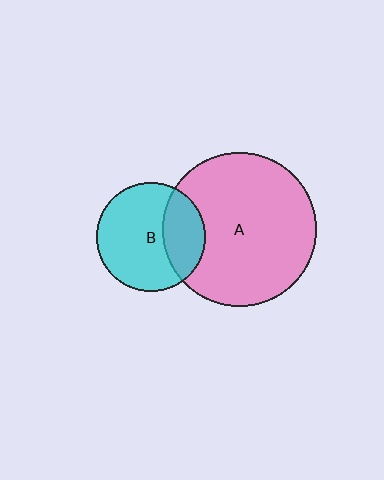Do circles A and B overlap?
Yes.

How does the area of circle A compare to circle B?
Approximately 2.0 times.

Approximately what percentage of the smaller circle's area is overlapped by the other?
Approximately 30%.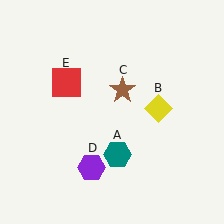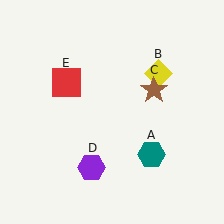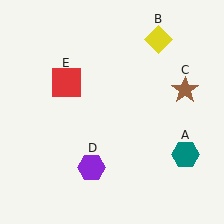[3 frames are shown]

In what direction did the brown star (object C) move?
The brown star (object C) moved right.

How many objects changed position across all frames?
3 objects changed position: teal hexagon (object A), yellow diamond (object B), brown star (object C).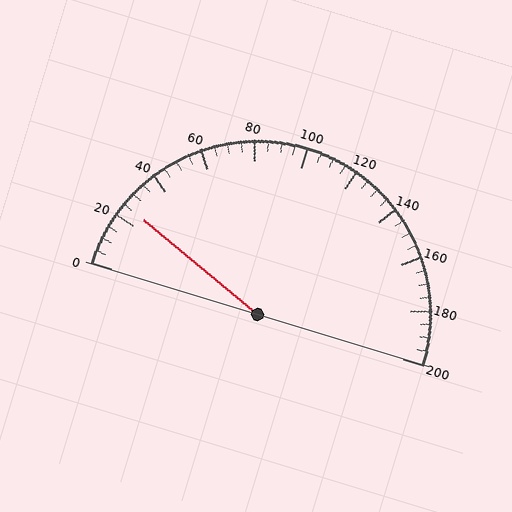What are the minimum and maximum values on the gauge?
The gauge ranges from 0 to 200.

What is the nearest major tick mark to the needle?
The nearest major tick mark is 20.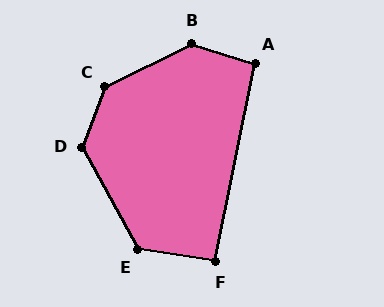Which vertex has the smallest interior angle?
F, at approximately 93 degrees.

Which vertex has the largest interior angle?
C, at approximately 137 degrees.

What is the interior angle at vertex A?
Approximately 96 degrees (obtuse).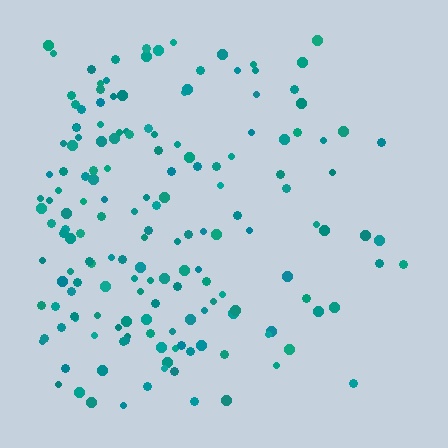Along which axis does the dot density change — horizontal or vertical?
Horizontal.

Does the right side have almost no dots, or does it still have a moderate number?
Still a moderate number, just noticeably fewer than the left.